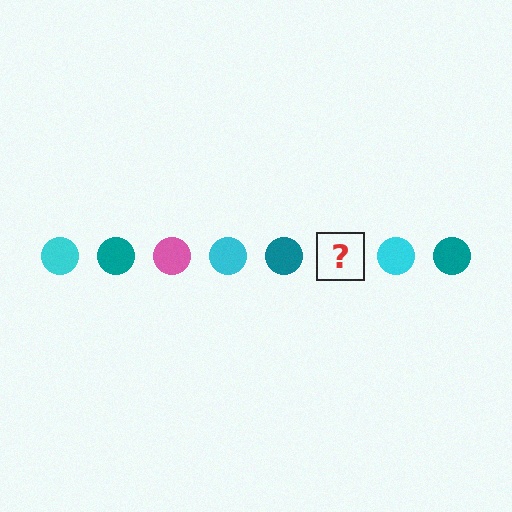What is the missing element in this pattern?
The missing element is a pink circle.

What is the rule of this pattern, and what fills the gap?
The rule is that the pattern cycles through cyan, teal, pink circles. The gap should be filled with a pink circle.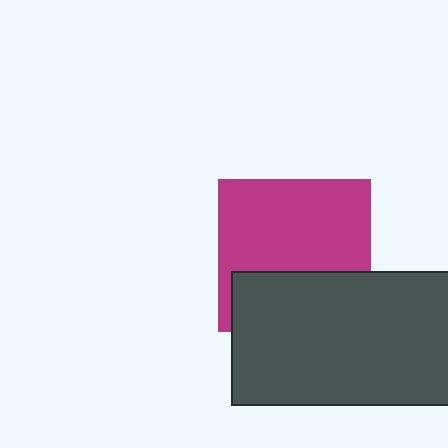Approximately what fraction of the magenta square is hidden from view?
Roughly 36% of the magenta square is hidden behind the dark gray rectangle.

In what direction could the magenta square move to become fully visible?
The magenta square could move up. That would shift it out from behind the dark gray rectangle entirely.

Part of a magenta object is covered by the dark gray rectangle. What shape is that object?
It is a square.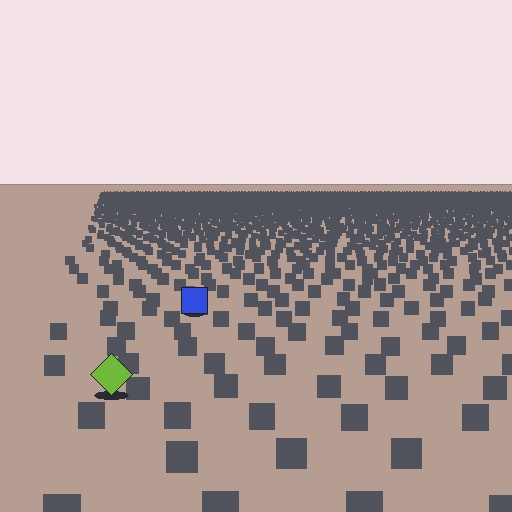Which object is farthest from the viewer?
The blue square is farthest from the viewer. It appears smaller and the ground texture around it is denser.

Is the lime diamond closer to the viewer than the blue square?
Yes. The lime diamond is closer — you can tell from the texture gradient: the ground texture is coarser near it.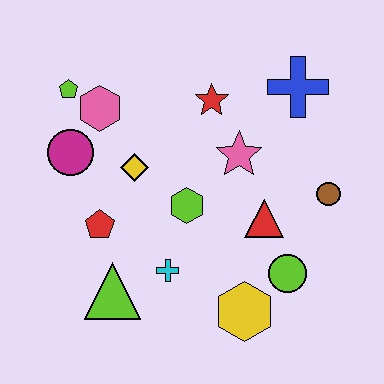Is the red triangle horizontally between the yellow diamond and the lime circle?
Yes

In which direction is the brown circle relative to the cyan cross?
The brown circle is to the right of the cyan cross.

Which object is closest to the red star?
The pink star is closest to the red star.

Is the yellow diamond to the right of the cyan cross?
No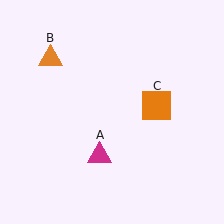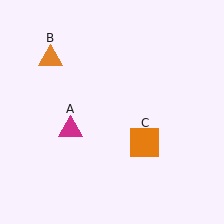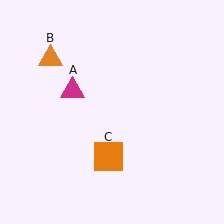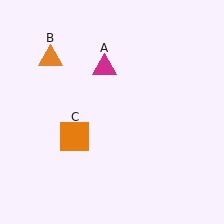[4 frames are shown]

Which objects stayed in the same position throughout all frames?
Orange triangle (object B) remained stationary.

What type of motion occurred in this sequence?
The magenta triangle (object A), orange square (object C) rotated clockwise around the center of the scene.